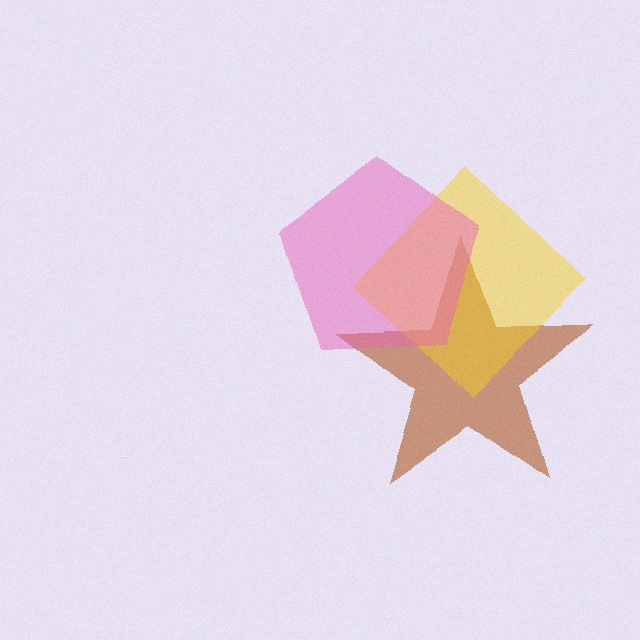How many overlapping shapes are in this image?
There are 3 overlapping shapes in the image.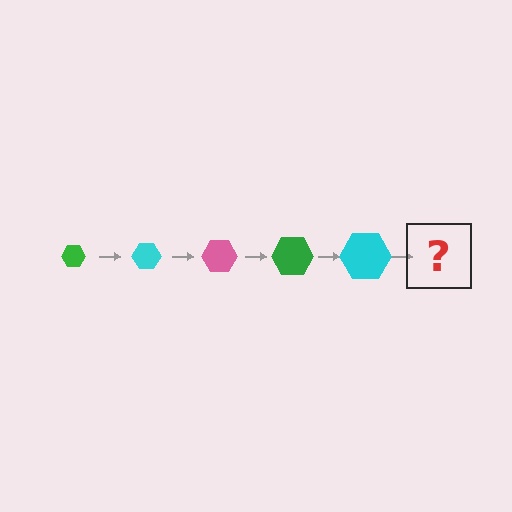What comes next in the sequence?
The next element should be a pink hexagon, larger than the previous one.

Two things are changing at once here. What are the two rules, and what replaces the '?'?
The two rules are that the hexagon grows larger each step and the color cycles through green, cyan, and pink. The '?' should be a pink hexagon, larger than the previous one.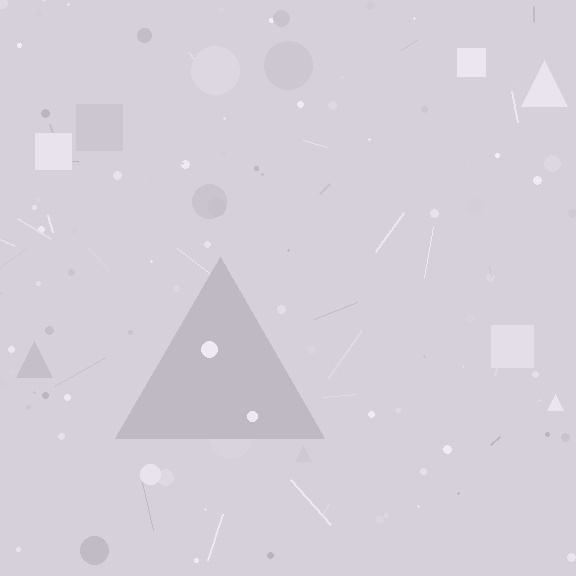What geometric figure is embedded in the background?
A triangle is embedded in the background.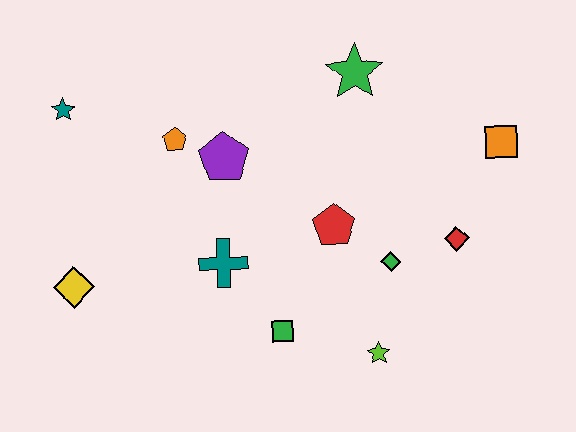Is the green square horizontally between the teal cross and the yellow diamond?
No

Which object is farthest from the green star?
The yellow diamond is farthest from the green star.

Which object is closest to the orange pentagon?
The purple pentagon is closest to the orange pentagon.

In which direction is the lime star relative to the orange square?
The lime star is below the orange square.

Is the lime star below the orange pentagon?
Yes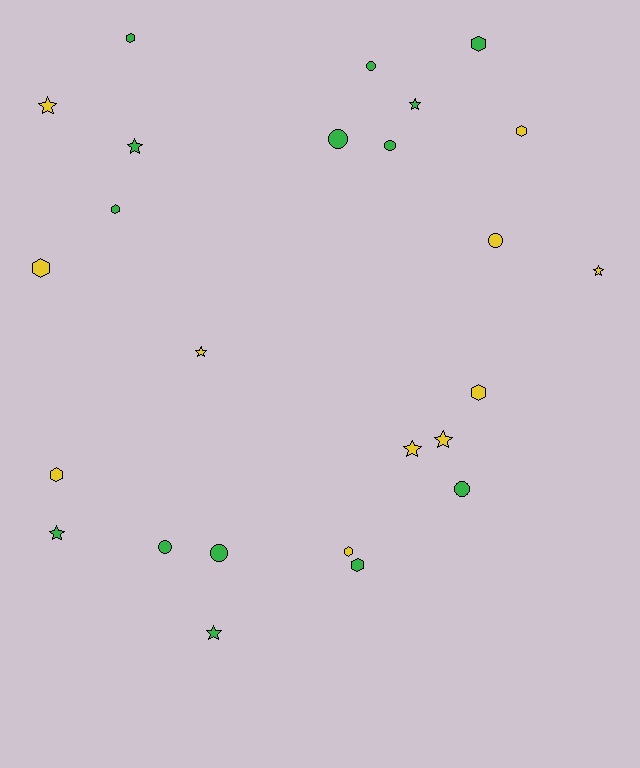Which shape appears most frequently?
Star, with 9 objects.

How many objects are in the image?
There are 25 objects.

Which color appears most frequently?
Green, with 14 objects.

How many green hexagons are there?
There are 4 green hexagons.